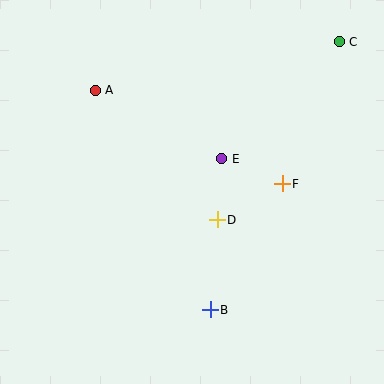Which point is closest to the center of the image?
Point D at (217, 220) is closest to the center.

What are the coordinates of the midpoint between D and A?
The midpoint between D and A is at (156, 155).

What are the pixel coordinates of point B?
Point B is at (210, 310).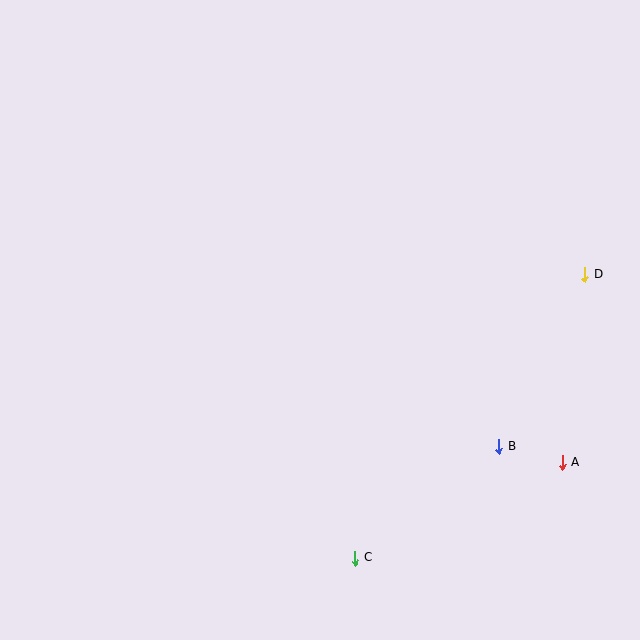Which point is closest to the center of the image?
Point B at (499, 446) is closest to the center.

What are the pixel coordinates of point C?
Point C is at (355, 558).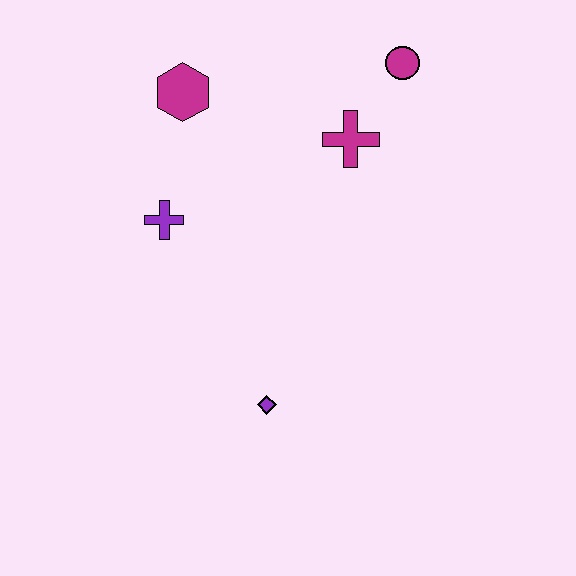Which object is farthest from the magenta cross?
The purple diamond is farthest from the magenta cross.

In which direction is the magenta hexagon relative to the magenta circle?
The magenta hexagon is to the left of the magenta circle.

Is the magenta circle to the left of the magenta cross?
No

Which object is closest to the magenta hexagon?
The purple cross is closest to the magenta hexagon.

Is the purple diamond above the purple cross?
No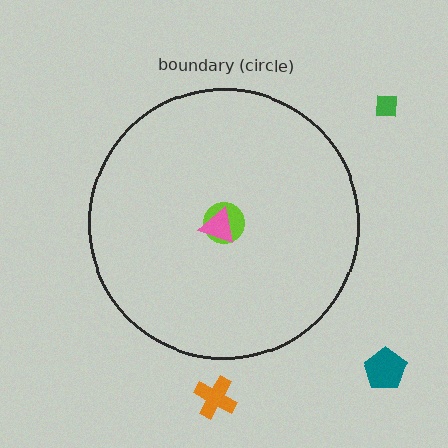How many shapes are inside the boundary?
2 inside, 3 outside.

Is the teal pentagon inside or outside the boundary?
Outside.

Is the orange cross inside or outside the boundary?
Outside.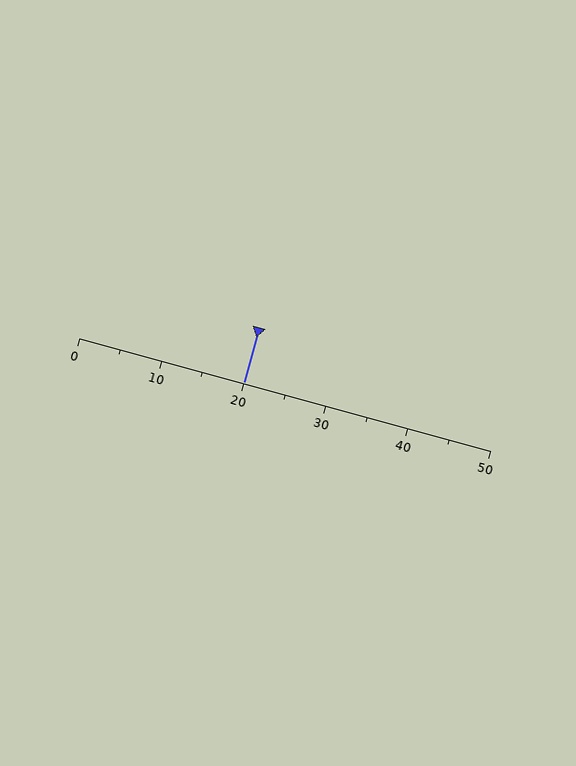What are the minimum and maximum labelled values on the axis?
The axis runs from 0 to 50.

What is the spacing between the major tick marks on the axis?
The major ticks are spaced 10 apart.